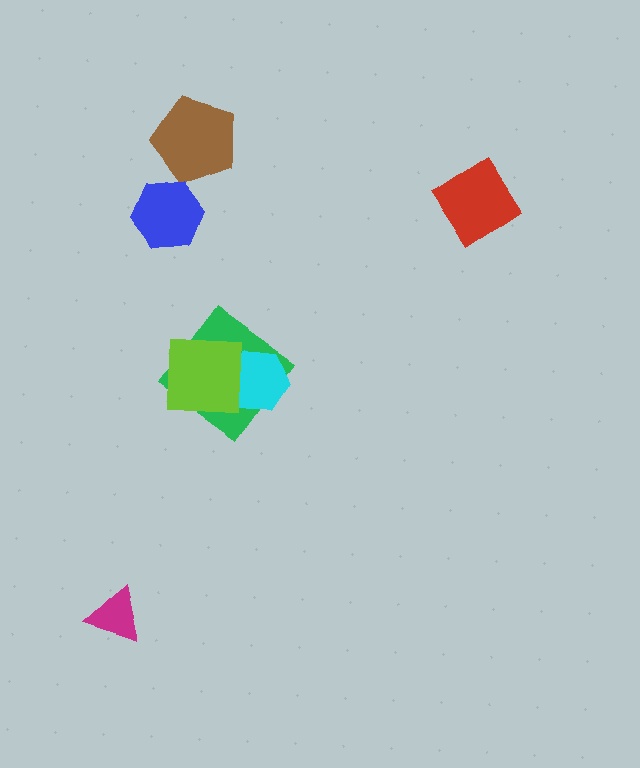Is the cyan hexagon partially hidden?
Yes, it is partially covered by another shape.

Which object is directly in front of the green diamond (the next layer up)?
The cyan hexagon is directly in front of the green diamond.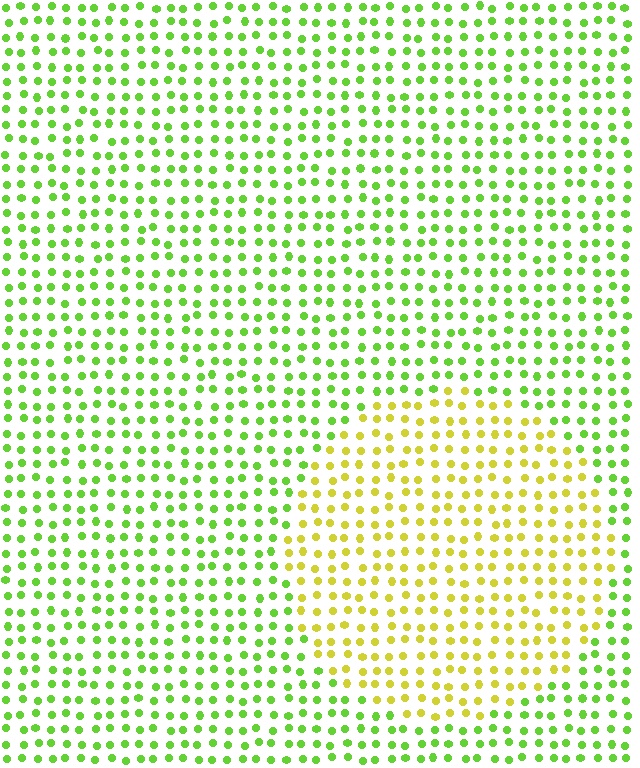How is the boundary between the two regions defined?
The boundary is defined purely by a slight shift in hue (about 41 degrees). Spacing, size, and orientation are identical on both sides.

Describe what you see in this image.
The image is filled with small lime elements in a uniform arrangement. A circle-shaped region is visible where the elements are tinted to a slightly different hue, forming a subtle color boundary.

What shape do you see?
I see a circle.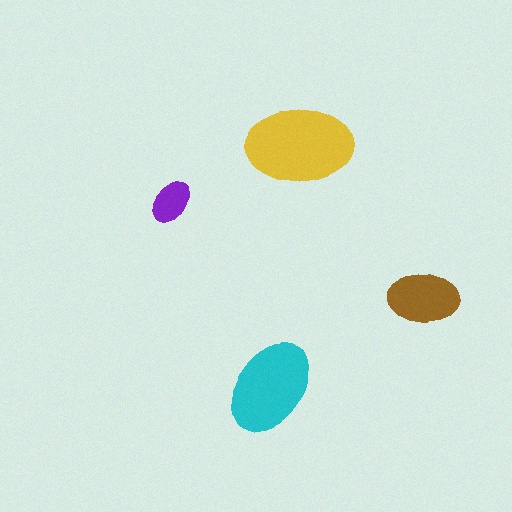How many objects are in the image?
There are 4 objects in the image.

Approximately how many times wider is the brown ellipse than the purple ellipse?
About 1.5 times wider.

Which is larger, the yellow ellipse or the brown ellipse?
The yellow one.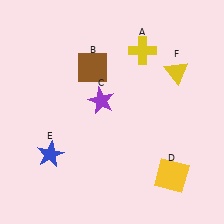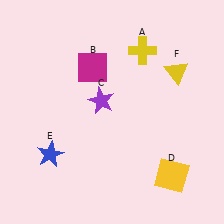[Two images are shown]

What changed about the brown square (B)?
In Image 1, B is brown. In Image 2, it changed to magenta.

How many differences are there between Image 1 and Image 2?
There is 1 difference between the two images.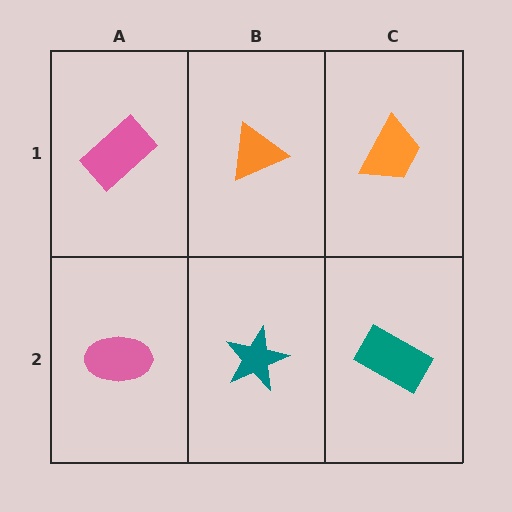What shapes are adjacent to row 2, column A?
A pink rectangle (row 1, column A), a teal star (row 2, column B).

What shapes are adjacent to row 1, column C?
A teal rectangle (row 2, column C), an orange triangle (row 1, column B).